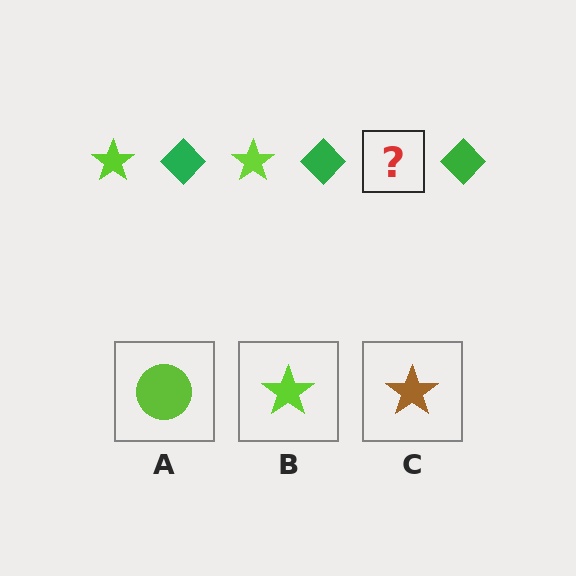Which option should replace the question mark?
Option B.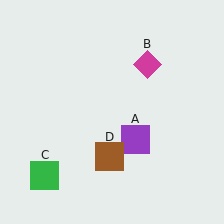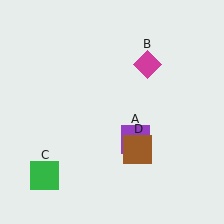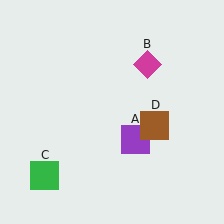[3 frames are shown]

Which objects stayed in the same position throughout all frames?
Purple square (object A) and magenta diamond (object B) and green square (object C) remained stationary.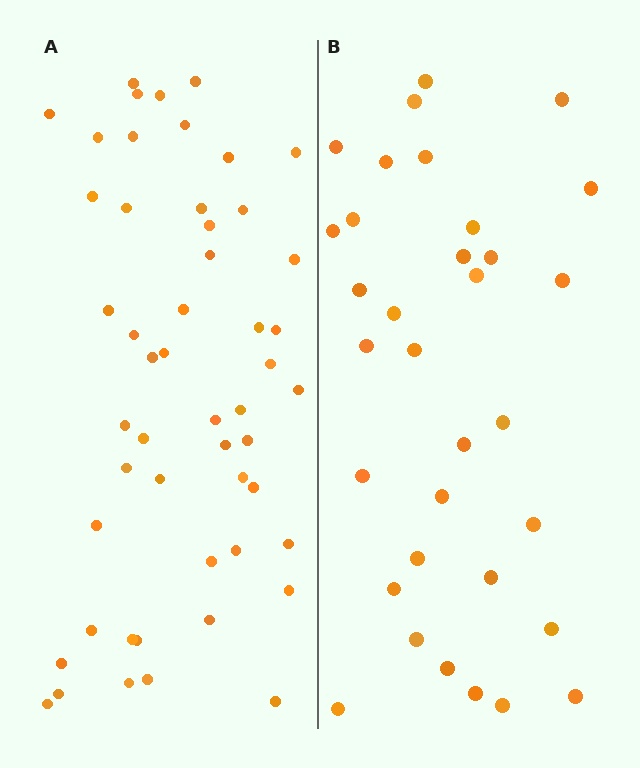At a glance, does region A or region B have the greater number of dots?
Region A (the left region) has more dots.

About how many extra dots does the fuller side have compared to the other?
Region A has approximately 20 more dots than region B.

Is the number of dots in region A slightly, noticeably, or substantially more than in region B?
Region A has substantially more. The ratio is roughly 1.5 to 1.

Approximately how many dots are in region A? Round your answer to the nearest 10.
About 50 dots. (The exact count is 51, which rounds to 50.)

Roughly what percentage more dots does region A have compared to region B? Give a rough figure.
About 55% more.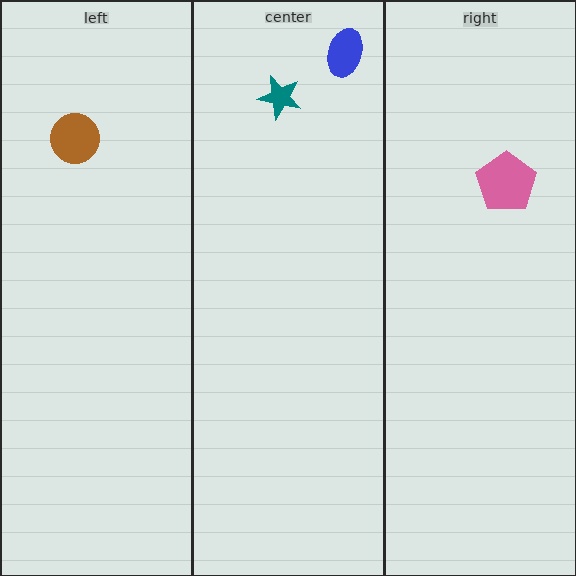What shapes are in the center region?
The teal star, the blue ellipse.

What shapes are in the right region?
The pink pentagon.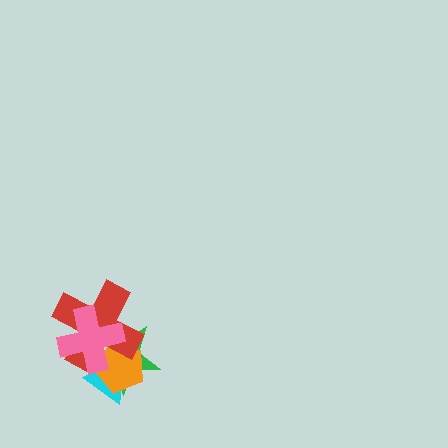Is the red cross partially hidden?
Yes, it is partially covered by another shape.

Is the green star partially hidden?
Yes, it is partially covered by another shape.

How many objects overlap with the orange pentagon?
4 objects overlap with the orange pentagon.